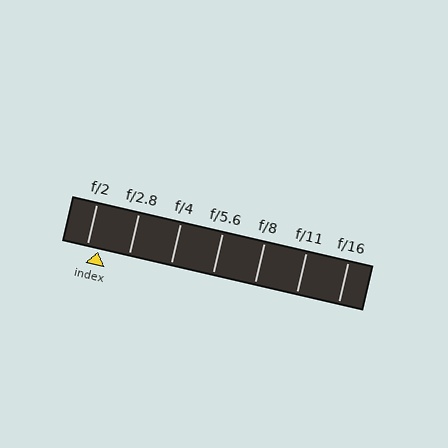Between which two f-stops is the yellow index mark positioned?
The index mark is between f/2 and f/2.8.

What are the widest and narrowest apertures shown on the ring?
The widest aperture shown is f/2 and the narrowest is f/16.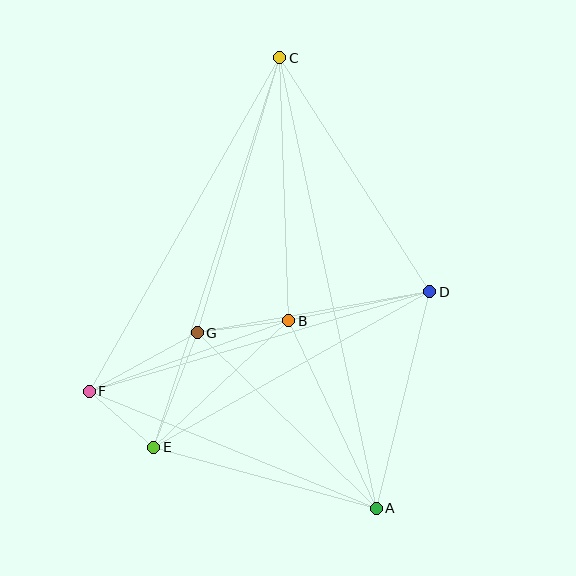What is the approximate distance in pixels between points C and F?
The distance between C and F is approximately 384 pixels.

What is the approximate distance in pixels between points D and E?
The distance between D and E is approximately 316 pixels.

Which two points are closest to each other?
Points E and F are closest to each other.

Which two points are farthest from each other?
Points A and C are farthest from each other.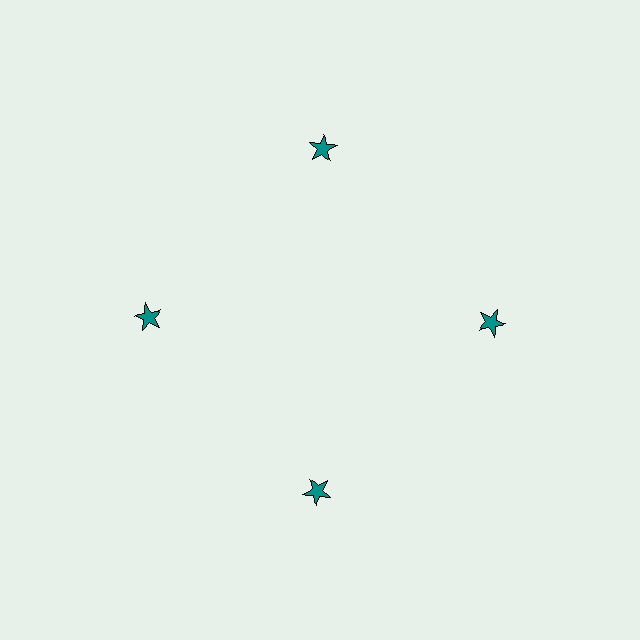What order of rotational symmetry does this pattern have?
This pattern has 4-fold rotational symmetry.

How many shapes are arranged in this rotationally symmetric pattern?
There are 4 shapes, arranged in 4 groups of 1.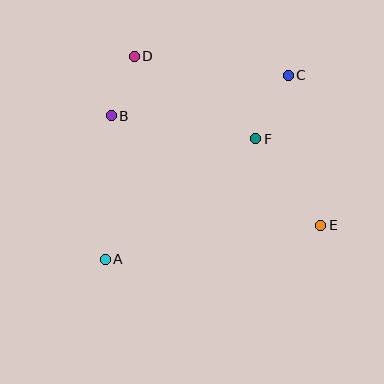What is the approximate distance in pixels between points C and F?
The distance between C and F is approximately 71 pixels.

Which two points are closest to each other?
Points B and D are closest to each other.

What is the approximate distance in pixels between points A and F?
The distance between A and F is approximately 193 pixels.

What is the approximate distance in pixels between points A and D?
The distance between A and D is approximately 205 pixels.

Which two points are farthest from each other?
Points A and C are farthest from each other.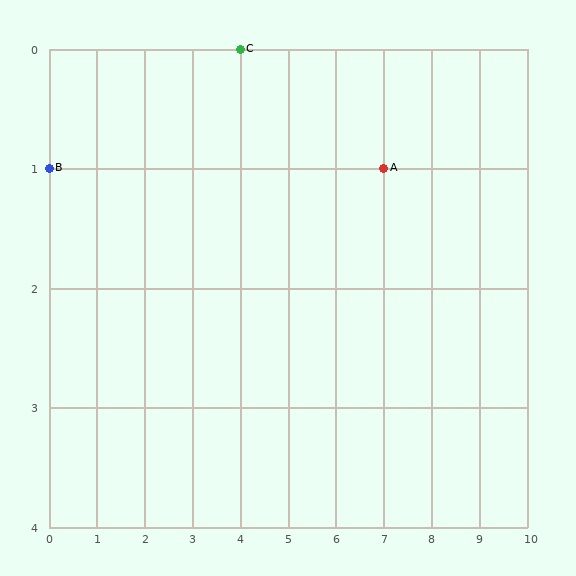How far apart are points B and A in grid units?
Points B and A are 7 columns apart.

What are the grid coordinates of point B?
Point B is at grid coordinates (0, 1).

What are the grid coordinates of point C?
Point C is at grid coordinates (4, 0).